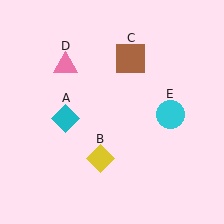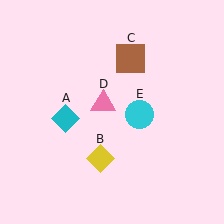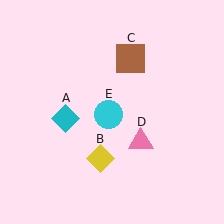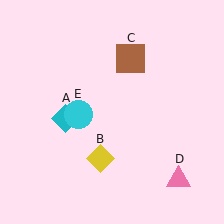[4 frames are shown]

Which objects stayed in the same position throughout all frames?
Cyan diamond (object A) and yellow diamond (object B) and brown square (object C) remained stationary.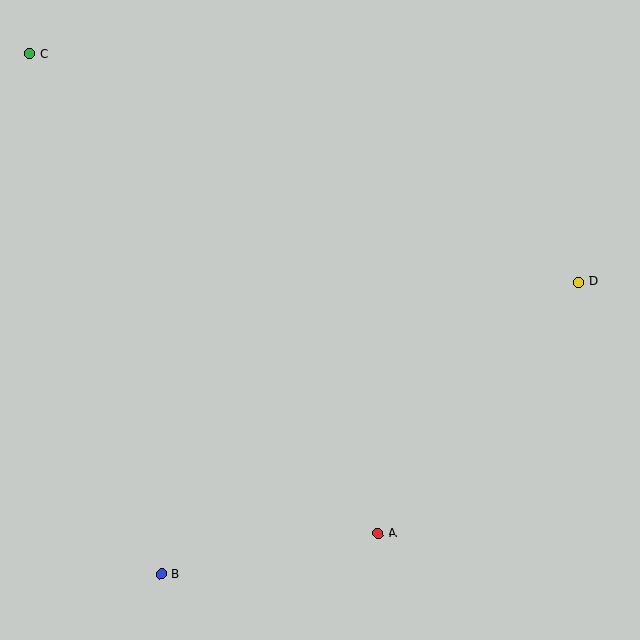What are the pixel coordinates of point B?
Point B is at (161, 574).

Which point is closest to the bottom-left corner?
Point B is closest to the bottom-left corner.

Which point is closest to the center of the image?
Point A at (378, 534) is closest to the center.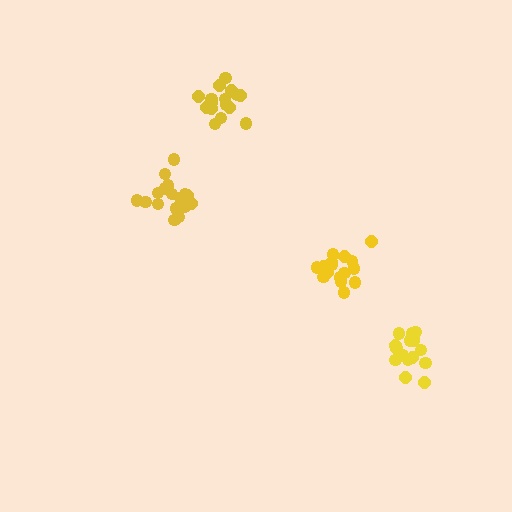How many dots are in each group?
Group 1: 16 dots, Group 2: 17 dots, Group 3: 16 dots, Group 4: 17 dots (66 total).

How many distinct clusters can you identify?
There are 4 distinct clusters.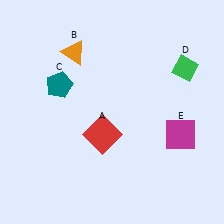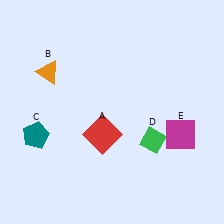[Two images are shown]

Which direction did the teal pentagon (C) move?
The teal pentagon (C) moved down.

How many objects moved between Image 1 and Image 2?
3 objects moved between the two images.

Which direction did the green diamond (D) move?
The green diamond (D) moved down.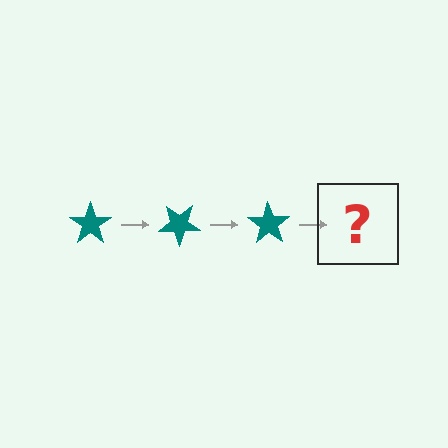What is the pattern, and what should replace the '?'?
The pattern is that the star rotates 35 degrees each step. The '?' should be a teal star rotated 105 degrees.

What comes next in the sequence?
The next element should be a teal star rotated 105 degrees.